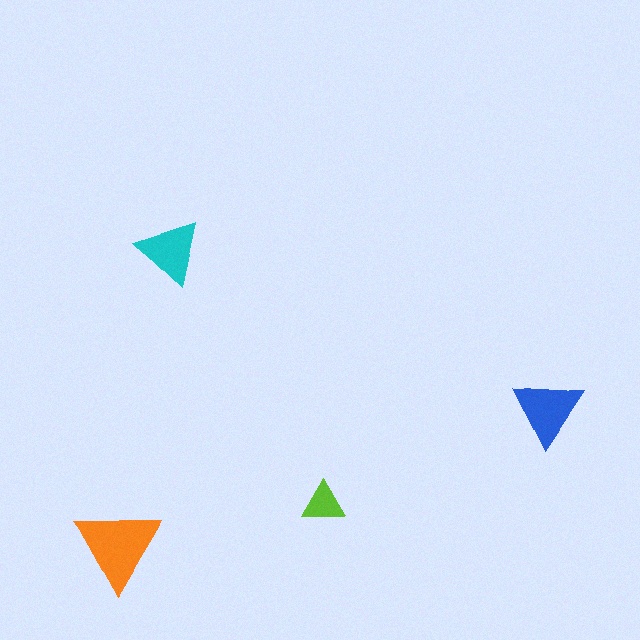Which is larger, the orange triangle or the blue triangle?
The orange one.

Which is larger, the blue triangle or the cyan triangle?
The blue one.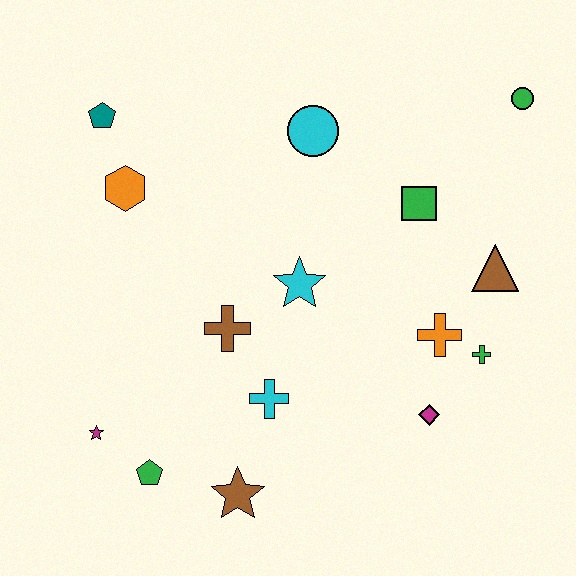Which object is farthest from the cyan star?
The green circle is farthest from the cyan star.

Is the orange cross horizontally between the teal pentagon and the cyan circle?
No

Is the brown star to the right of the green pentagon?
Yes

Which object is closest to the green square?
The brown triangle is closest to the green square.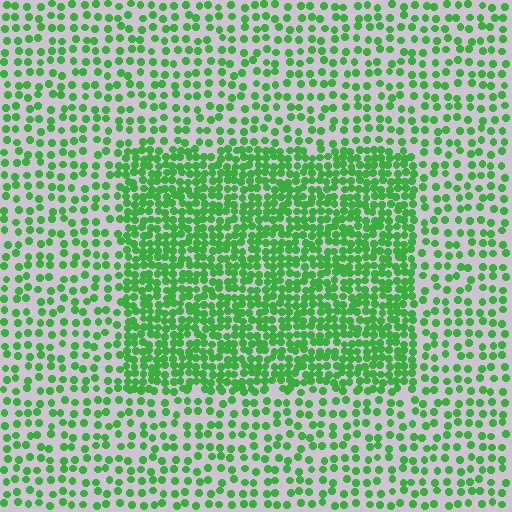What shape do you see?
I see a rectangle.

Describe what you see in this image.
The image contains small green elements arranged at two different densities. A rectangle-shaped region is visible where the elements are more densely packed than the surrounding area.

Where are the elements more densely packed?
The elements are more densely packed inside the rectangle boundary.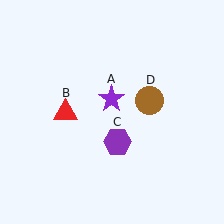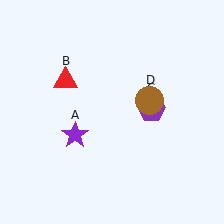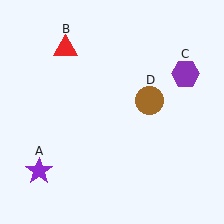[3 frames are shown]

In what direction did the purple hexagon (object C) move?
The purple hexagon (object C) moved up and to the right.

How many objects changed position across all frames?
3 objects changed position: purple star (object A), red triangle (object B), purple hexagon (object C).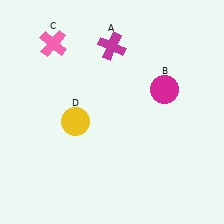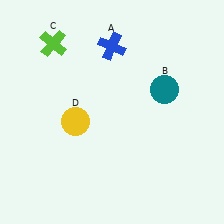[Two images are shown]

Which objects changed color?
A changed from magenta to blue. B changed from magenta to teal. C changed from pink to lime.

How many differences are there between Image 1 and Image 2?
There are 3 differences between the two images.